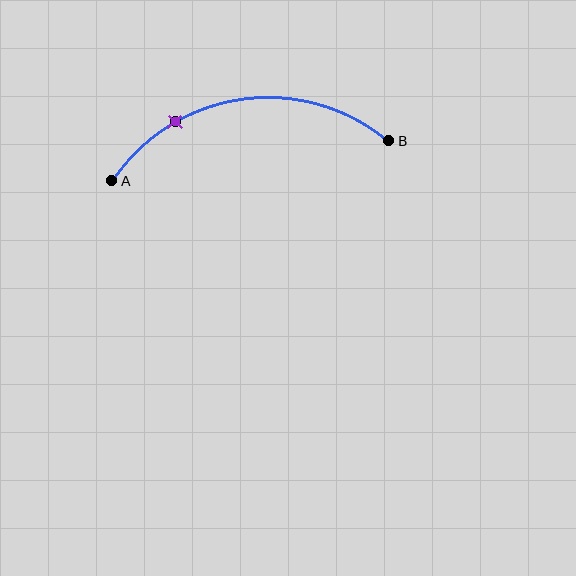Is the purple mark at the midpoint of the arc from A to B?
No. The purple mark lies on the arc but is closer to endpoint A. The arc midpoint would be at the point on the curve equidistant along the arc from both A and B.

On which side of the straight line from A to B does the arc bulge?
The arc bulges above the straight line connecting A and B.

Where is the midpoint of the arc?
The arc midpoint is the point on the curve farthest from the straight line joining A and B. It sits above that line.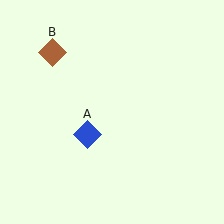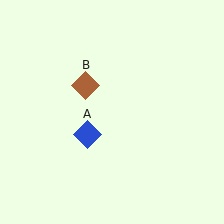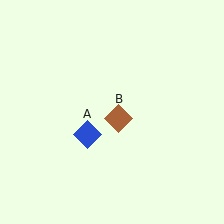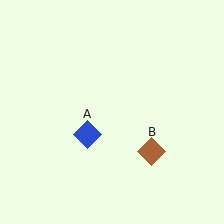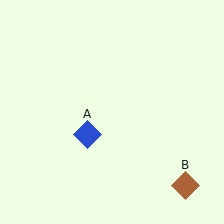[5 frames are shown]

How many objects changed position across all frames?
1 object changed position: brown diamond (object B).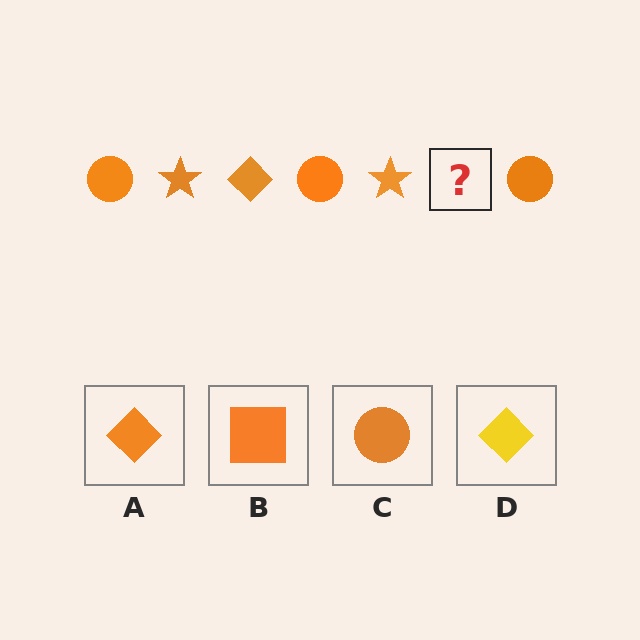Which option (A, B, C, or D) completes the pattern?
A.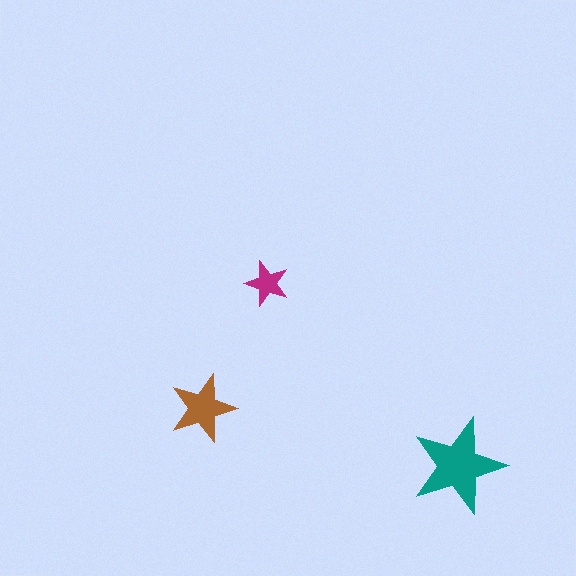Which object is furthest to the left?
The brown star is leftmost.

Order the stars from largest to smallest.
the teal one, the brown one, the magenta one.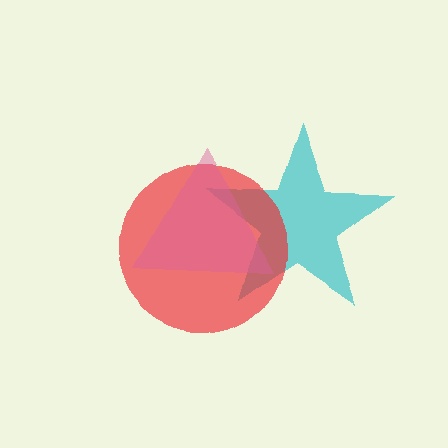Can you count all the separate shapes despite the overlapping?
Yes, there are 3 separate shapes.